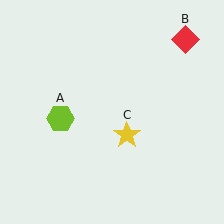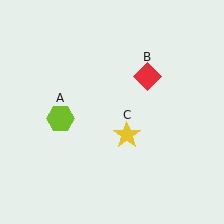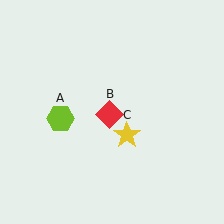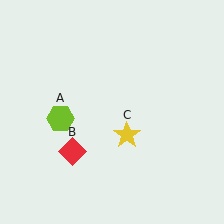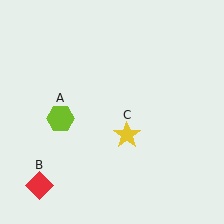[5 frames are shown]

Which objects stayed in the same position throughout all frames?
Lime hexagon (object A) and yellow star (object C) remained stationary.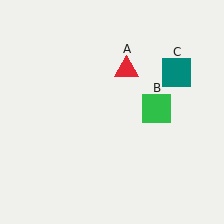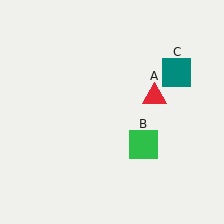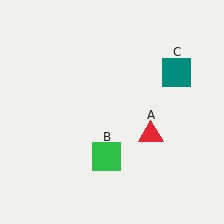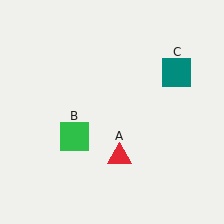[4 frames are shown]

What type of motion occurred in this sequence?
The red triangle (object A), green square (object B) rotated clockwise around the center of the scene.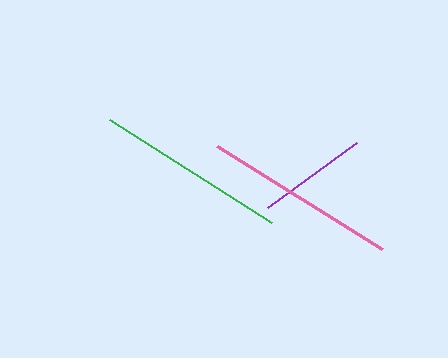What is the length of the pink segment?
The pink segment is approximately 195 pixels long.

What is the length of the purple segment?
The purple segment is approximately 110 pixels long.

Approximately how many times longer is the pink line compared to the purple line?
The pink line is approximately 1.8 times the length of the purple line.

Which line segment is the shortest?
The purple line is the shortest at approximately 110 pixels.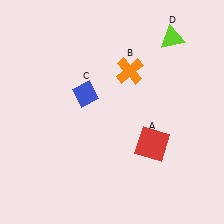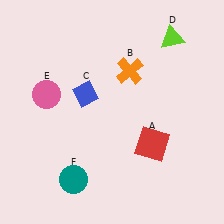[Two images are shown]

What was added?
A pink circle (E), a teal circle (F) were added in Image 2.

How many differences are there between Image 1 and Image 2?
There are 2 differences between the two images.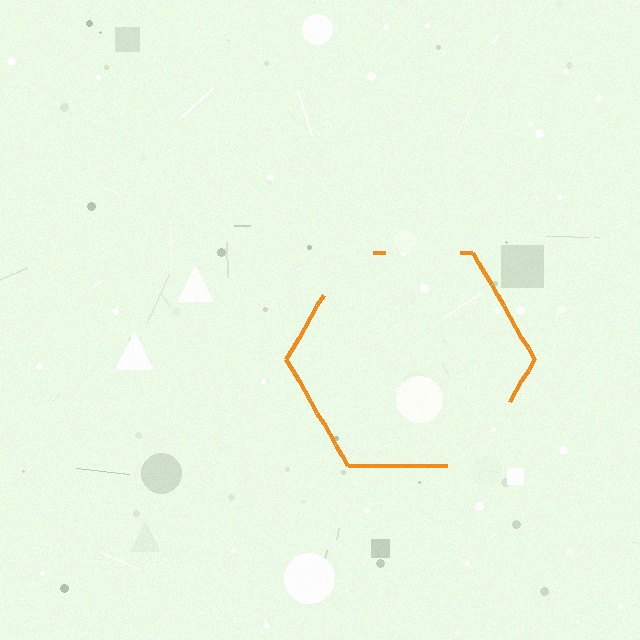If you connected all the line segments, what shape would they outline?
They would outline a hexagon.